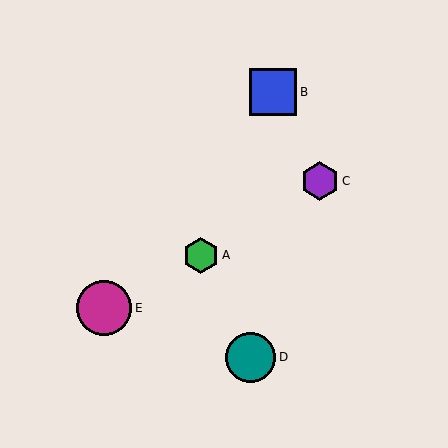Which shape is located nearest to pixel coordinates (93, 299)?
The magenta circle (labeled E) at (104, 308) is nearest to that location.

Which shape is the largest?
The magenta circle (labeled E) is the largest.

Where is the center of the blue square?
The center of the blue square is at (273, 92).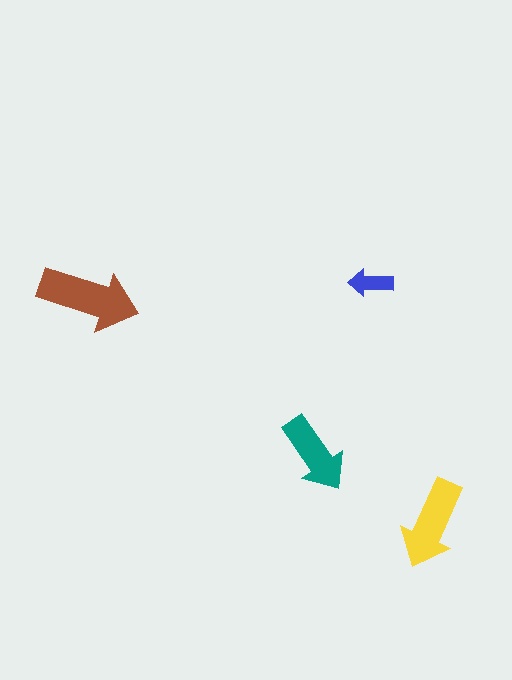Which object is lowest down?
The yellow arrow is bottommost.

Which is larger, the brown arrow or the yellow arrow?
The brown one.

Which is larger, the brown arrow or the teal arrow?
The brown one.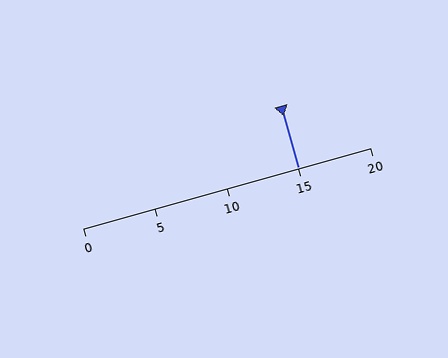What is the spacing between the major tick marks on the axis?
The major ticks are spaced 5 apart.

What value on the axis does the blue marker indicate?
The marker indicates approximately 15.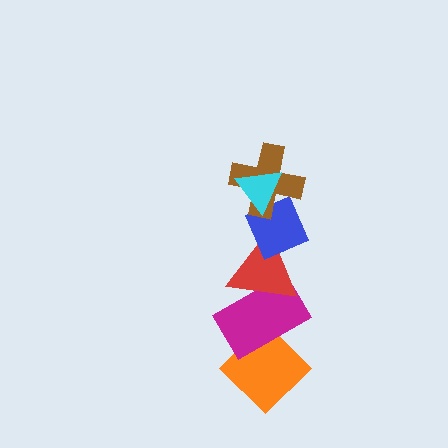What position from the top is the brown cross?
The brown cross is 2nd from the top.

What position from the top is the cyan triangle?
The cyan triangle is 1st from the top.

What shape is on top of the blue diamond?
The brown cross is on top of the blue diamond.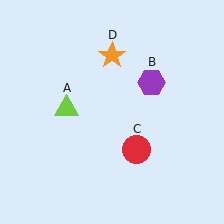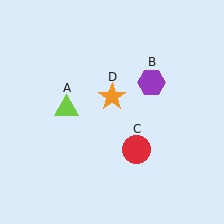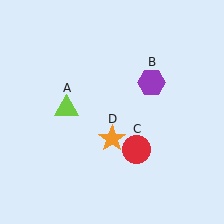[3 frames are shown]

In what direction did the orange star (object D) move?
The orange star (object D) moved down.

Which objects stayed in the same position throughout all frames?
Lime triangle (object A) and purple hexagon (object B) and red circle (object C) remained stationary.